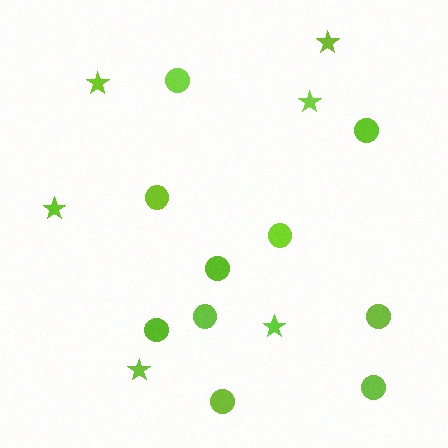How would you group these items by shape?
There are 2 groups: one group of circles (10) and one group of stars (6).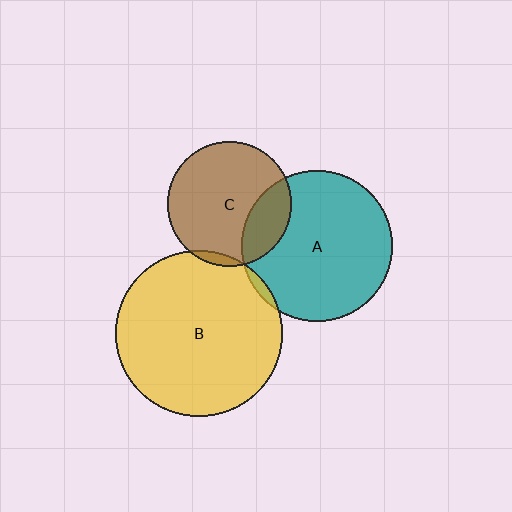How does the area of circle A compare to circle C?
Approximately 1.5 times.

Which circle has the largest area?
Circle B (yellow).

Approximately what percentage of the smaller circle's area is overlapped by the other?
Approximately 5%.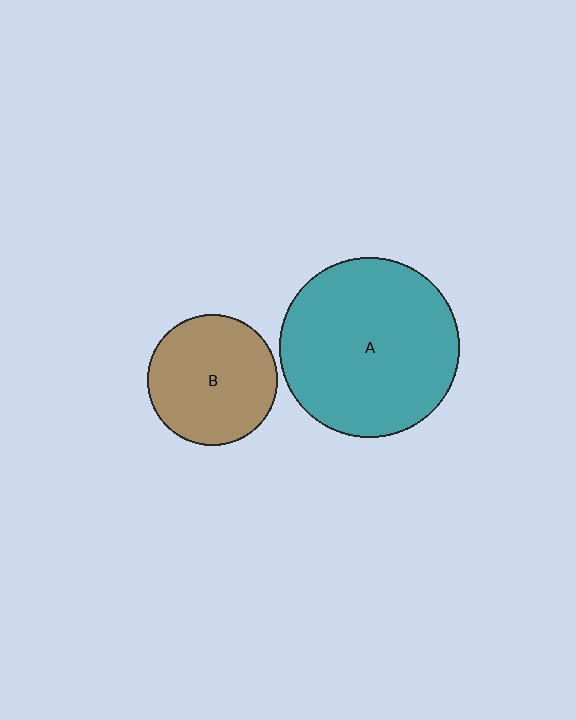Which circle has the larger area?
Circle A (teal).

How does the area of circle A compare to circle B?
Approximately 1.9 times.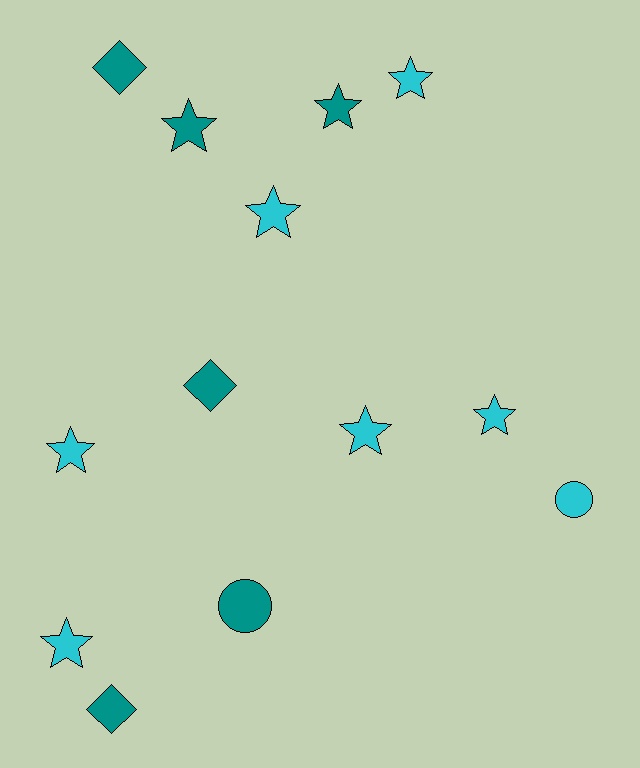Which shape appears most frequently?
Star, with 8 objects.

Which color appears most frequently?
Cyan, with 7 objects.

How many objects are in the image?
There are 13 objects.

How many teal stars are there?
There are 2 teal stars.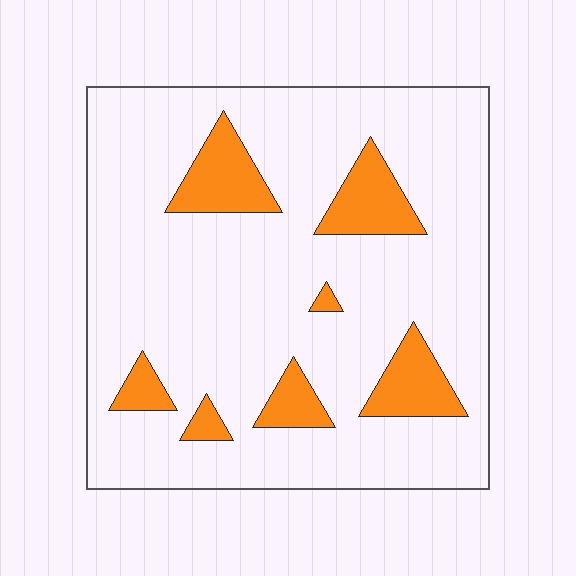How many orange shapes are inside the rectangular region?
7.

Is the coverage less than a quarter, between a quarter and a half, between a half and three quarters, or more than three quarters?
Less than a quarter.